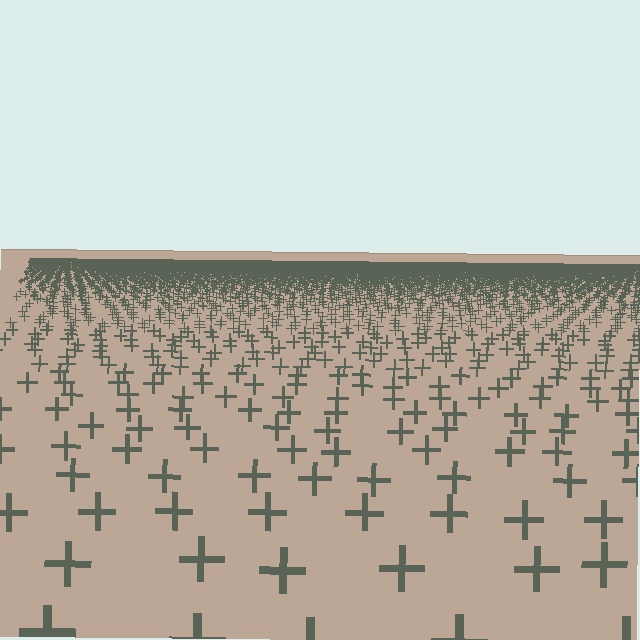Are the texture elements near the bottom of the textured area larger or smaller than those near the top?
Larger. Near the bottom, elements are closer to the viewer and appear at a bigger on-screen size.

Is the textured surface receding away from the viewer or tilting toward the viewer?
The surface is receding away from the viewer. Texture elements get smaller and denser toward the top.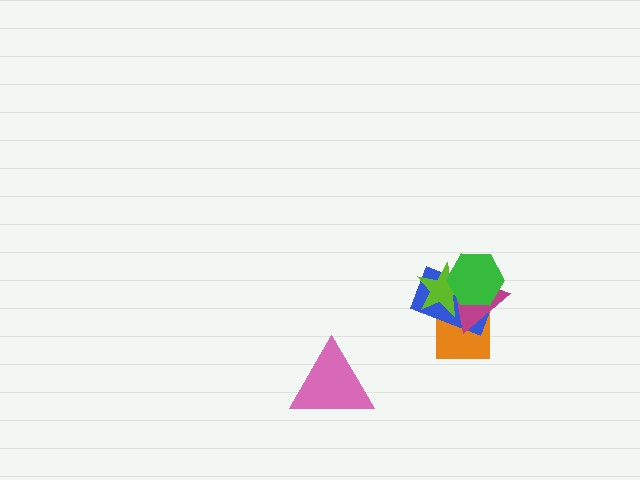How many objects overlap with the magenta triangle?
4 objects overlap with the magenta triangle.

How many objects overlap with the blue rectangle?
4 objects overlap with the blue rectangle.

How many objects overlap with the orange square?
3 objects overlap with the orange square.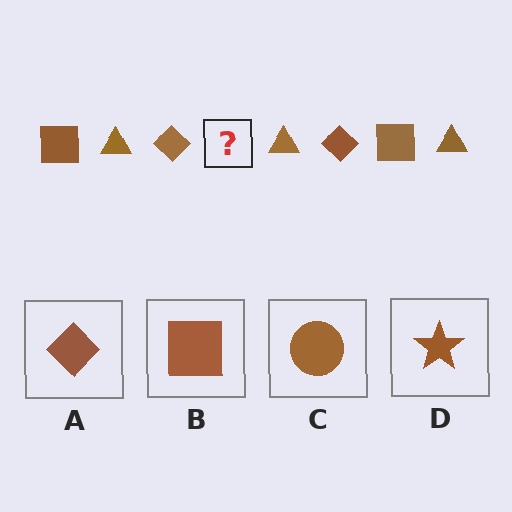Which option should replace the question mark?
Option B.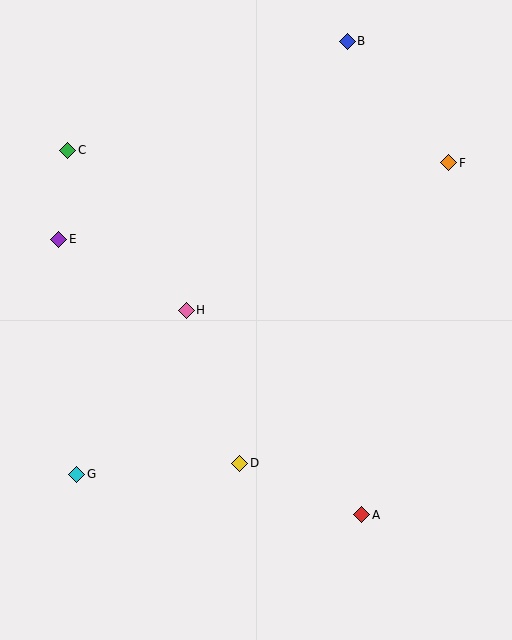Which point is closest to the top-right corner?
Point B is closest to the top-right corner.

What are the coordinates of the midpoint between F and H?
The midpoint between F and H is at (318, 236).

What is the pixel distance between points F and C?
The distance between F and C is 381 pixels.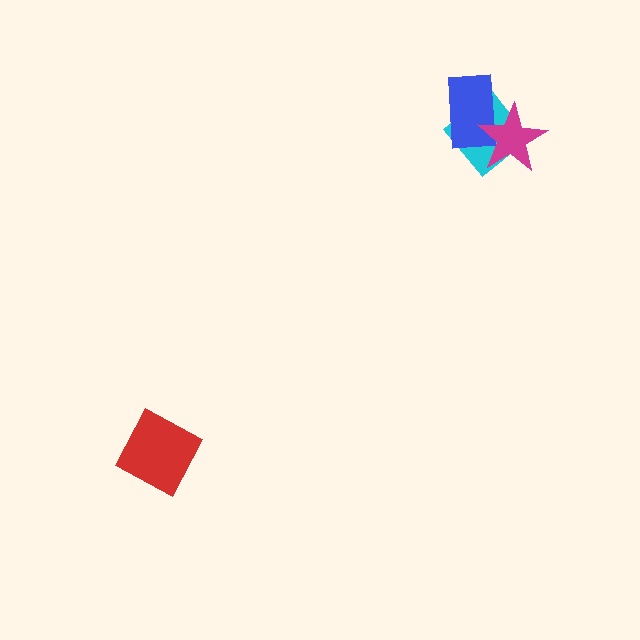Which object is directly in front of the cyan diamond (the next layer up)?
The blue rectangle is directly in front of the cyan diamond.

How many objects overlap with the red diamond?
0 objects overlap with the red diamond.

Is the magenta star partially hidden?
No, no other shape covers it.